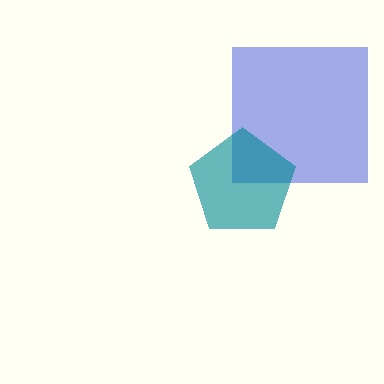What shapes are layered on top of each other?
The layered shapes are: a blue square, a teal pentagon.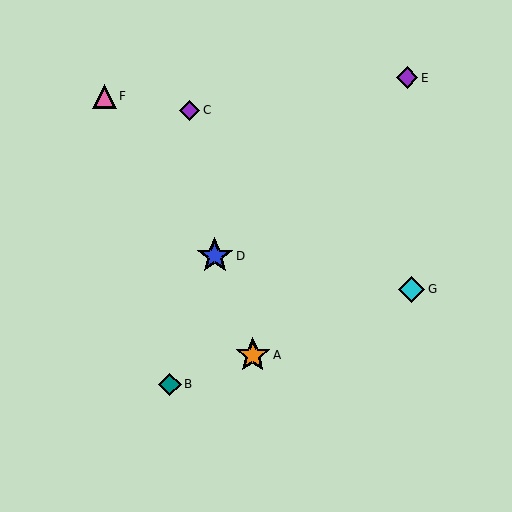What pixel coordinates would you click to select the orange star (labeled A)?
Click at (253, 355) to select the orange star A.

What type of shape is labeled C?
Shape C is a purple diamond.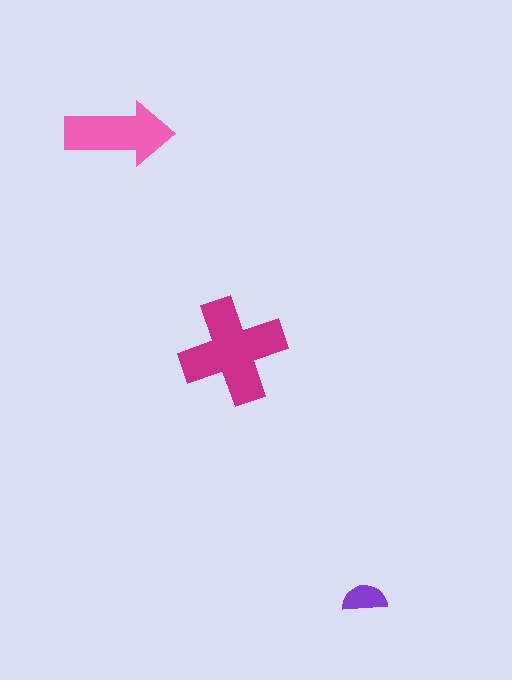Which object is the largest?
The magenta cross.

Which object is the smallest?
The purple semicircle.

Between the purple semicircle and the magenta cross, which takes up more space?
The magenta cross.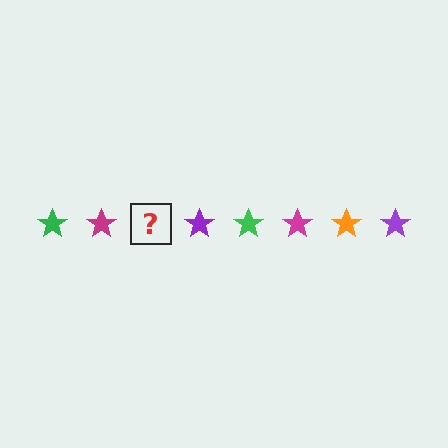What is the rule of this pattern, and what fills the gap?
The rule is that the pattern cycles through green, magenta, orange, purple stars. The gap should be filled with an orange star.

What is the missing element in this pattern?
The missing element is an orange star.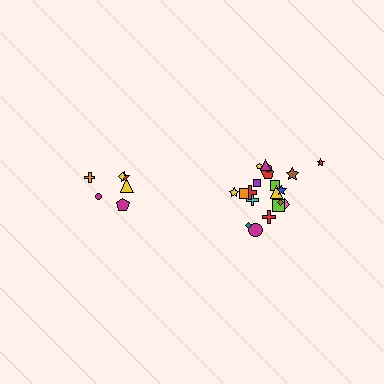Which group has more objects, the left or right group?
The right group.